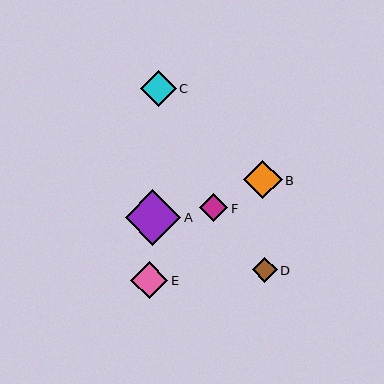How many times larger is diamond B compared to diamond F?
Diamond B is approximately 1.4 times the size of diamond F.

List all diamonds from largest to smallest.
From largest to smallest: A, B, E, C, F, D.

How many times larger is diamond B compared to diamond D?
Diamond B is approximately 1.5 times the size of diamond D.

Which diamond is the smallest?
Diamond D is the smallest with a size of approximately 25 pixels.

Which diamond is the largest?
Diamond A is the largest with a size of approximately 55 pixels.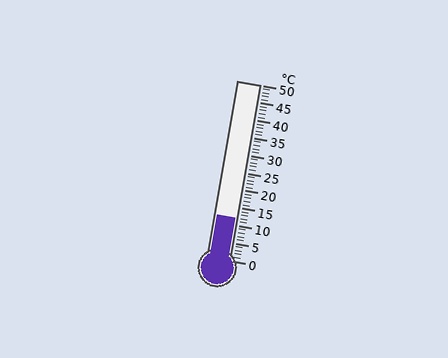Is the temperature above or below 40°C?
The temperature is below 40°C.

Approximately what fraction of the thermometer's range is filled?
The thermometer is filled to approximately 25% of its range.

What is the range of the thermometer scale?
The thermometer scale ranges from 0°C to 50°C.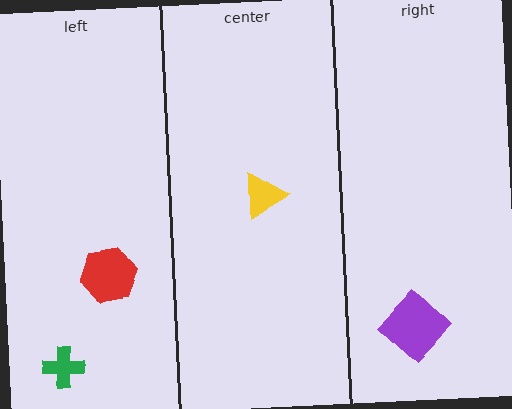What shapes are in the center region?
The yellow triangle.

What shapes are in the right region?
The purple diamond.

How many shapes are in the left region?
2.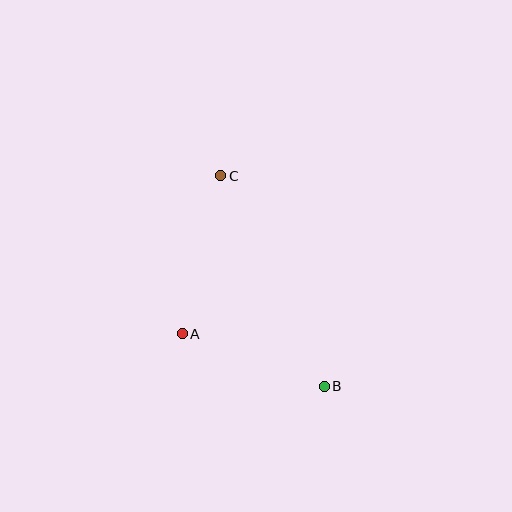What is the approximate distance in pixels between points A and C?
The distance between A and C is approximately 163 pixels.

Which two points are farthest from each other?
Points B and C are farthest from each other.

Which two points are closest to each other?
Points A and B are closest to each other.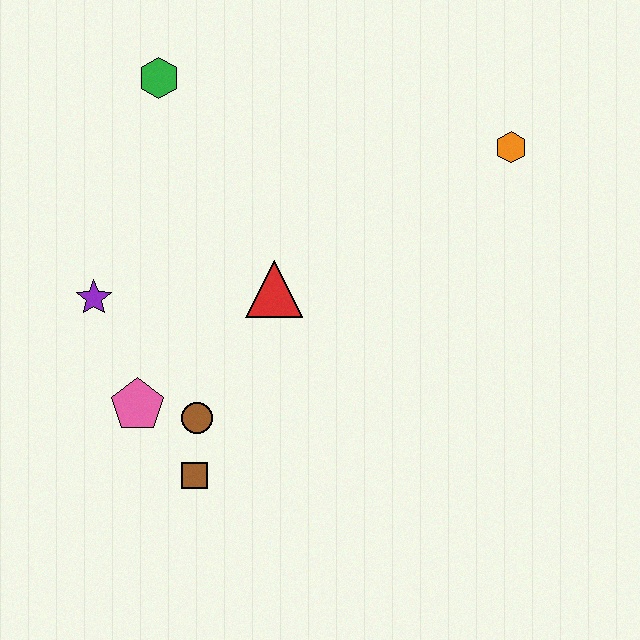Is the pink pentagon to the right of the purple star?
Yes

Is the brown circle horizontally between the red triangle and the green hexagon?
Yes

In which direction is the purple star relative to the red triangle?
The purple star is to the left of the red triangle.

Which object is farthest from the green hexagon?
The brown square is farthest from the green hexagon.